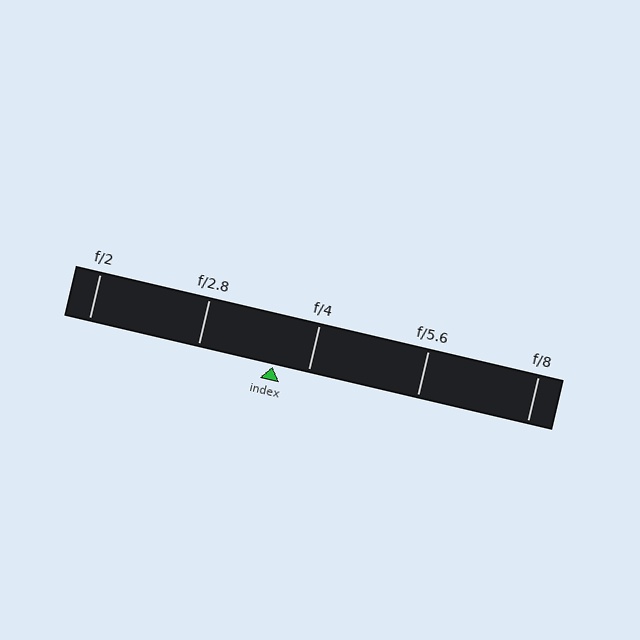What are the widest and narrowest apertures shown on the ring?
The widest aperture shown is f/2 and the narrowest is f/8.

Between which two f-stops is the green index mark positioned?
The index mark is between f/2.8 and f/4.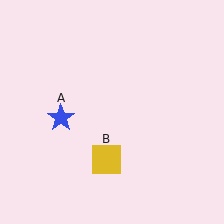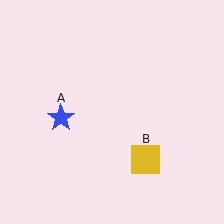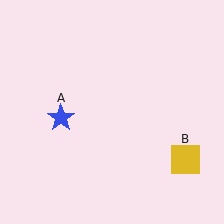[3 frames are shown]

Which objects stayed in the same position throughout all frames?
Blue star (object A) remained stationary.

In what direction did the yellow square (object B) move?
The yellow square (object B) moved right.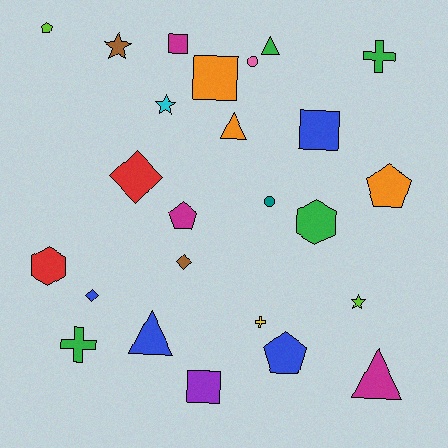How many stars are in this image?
There are 3 stars.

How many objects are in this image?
There are 25 objects.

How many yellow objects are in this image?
There is 1 yellow object.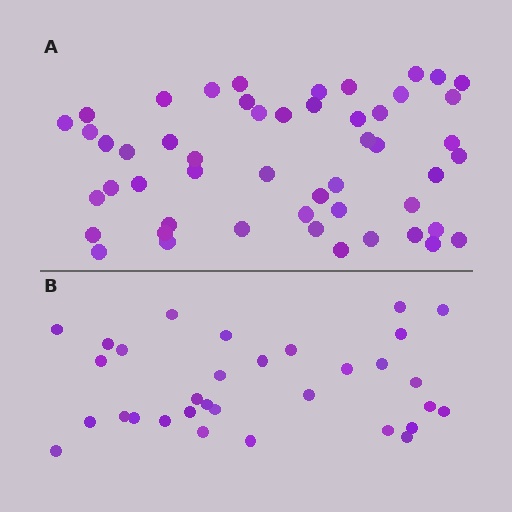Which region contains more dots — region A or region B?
Region A (the top region) has more dots.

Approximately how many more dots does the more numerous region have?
Region A has approximately 20 more dots than region B.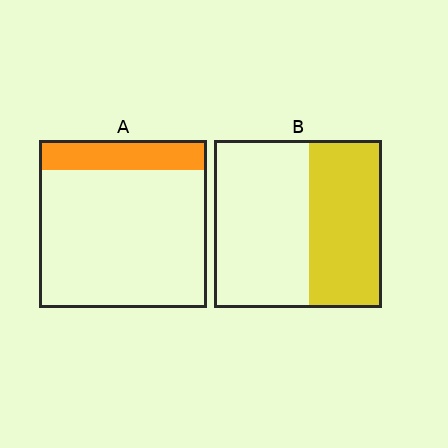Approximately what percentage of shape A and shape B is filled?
A is approximately 20% and B is approximately 45%.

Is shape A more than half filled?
No.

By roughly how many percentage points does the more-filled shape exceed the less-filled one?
By roughly 25 percentage points (B over A).